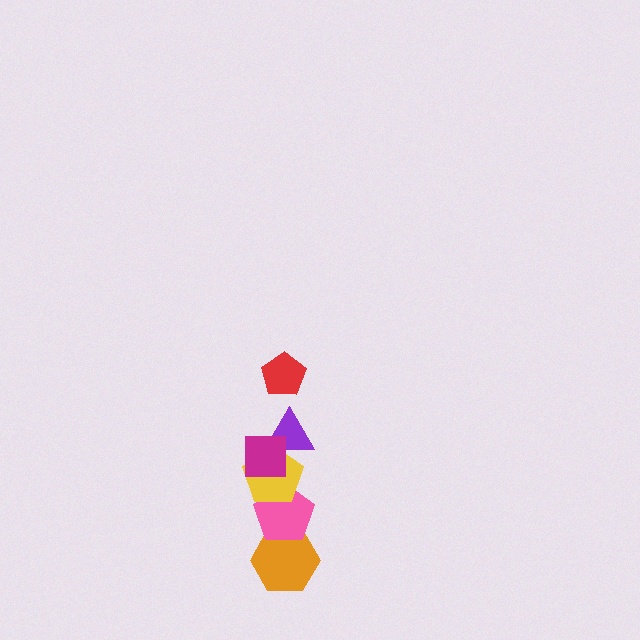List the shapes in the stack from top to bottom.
From top to bottom: the red pentagon, the magenta square, the purple triangle, the yellow pentagon, the pink pentagon, the orange hexagon.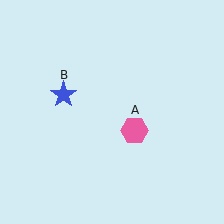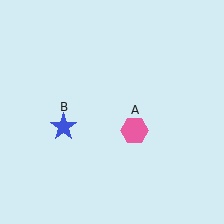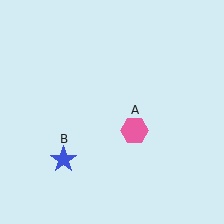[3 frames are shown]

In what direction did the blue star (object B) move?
The blue star (object B) moved down.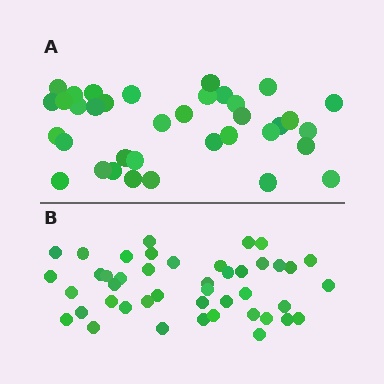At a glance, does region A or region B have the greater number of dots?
Region B (the bottom region) has more dots.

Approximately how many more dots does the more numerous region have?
Region B has roughly 8 or so more dots than region A.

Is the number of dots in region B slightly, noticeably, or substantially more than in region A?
Region B has only slightly more — the two regions are fairly close. The ratio is roughly 1.2 to 1.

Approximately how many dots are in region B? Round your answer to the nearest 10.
About 40 dots. (The exact count is 44, which rounds to 40.)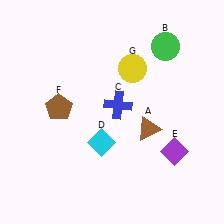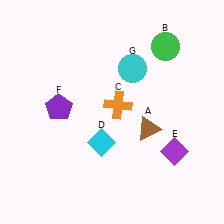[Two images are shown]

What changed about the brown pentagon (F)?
In Image 1, F is brown. In Image 2, it changed to purple.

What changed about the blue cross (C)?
In Image 1, C is blue. In Image 2, it changed to orange.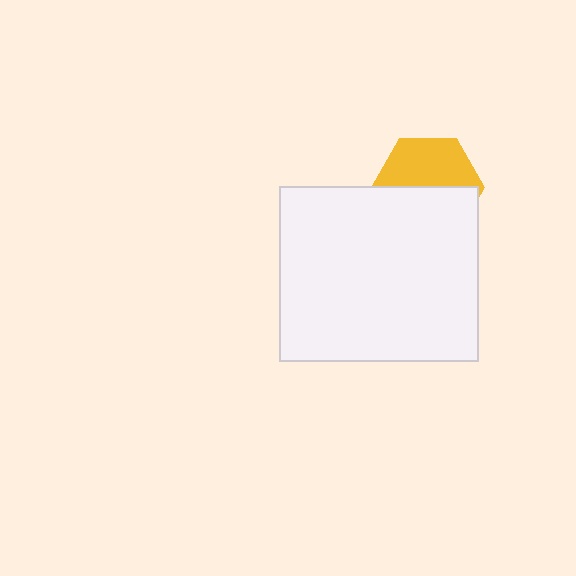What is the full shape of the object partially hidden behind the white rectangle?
The partially hidden object is a yellow hexagon.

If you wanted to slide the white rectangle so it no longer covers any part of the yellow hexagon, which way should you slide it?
Slide it down — that is the most direct way to separate the two shapes.